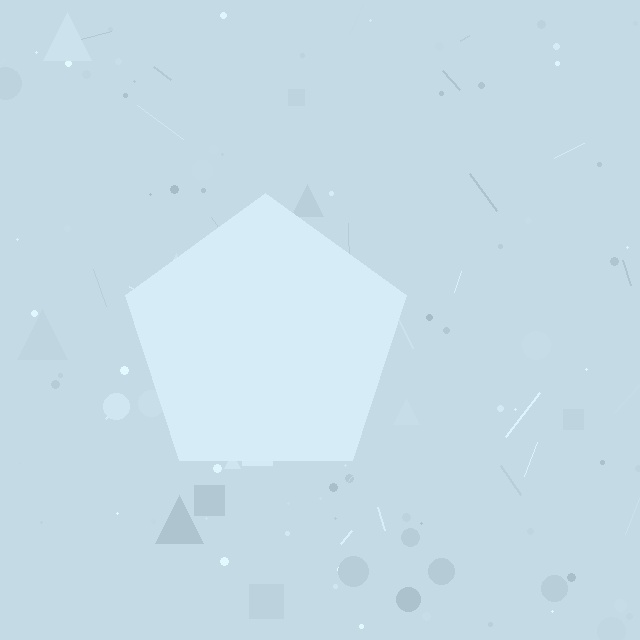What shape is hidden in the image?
A pentagon is hidden in the image.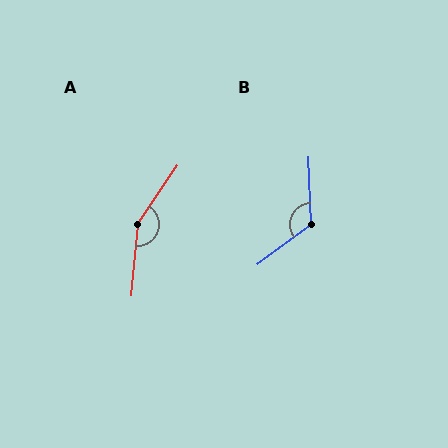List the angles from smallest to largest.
B (124°), A (151°).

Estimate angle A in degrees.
Approximately 151 degrees.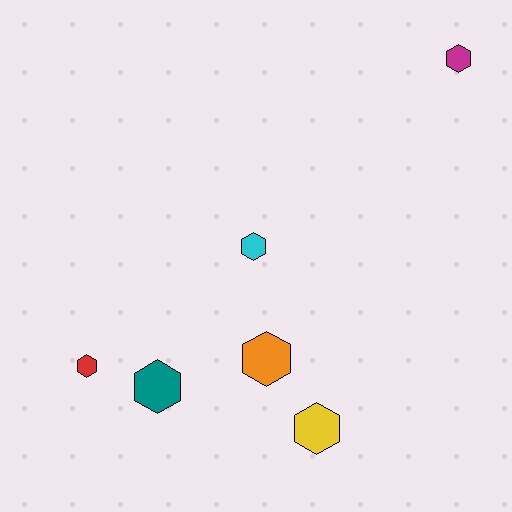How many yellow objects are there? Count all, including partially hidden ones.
There is 1 yellow object.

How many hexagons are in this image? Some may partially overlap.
There are 6 hexagons.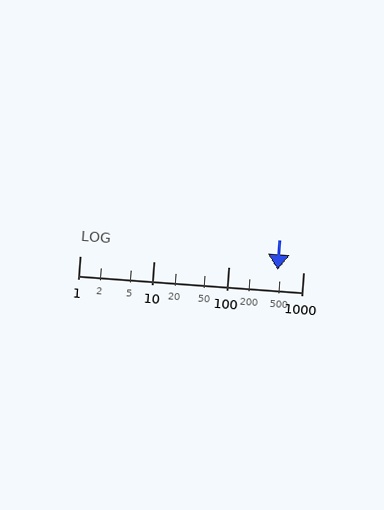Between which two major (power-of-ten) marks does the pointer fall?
The pointer is between 100 and 1000.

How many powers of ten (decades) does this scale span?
The scale spans 3 decades, from 1 to 1000.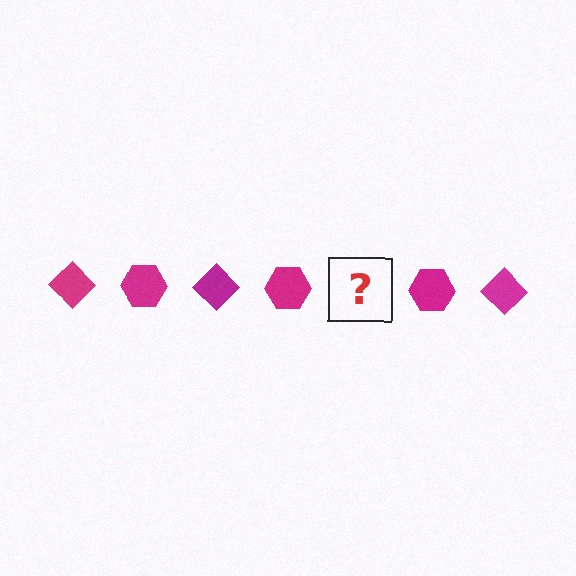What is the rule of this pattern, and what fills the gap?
The rule is that the pattern cycles through diamond, hexagon shapes in magenta. The gap should be filled with a magenta diamond.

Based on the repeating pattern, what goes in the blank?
The blank should be a magenta diamond.